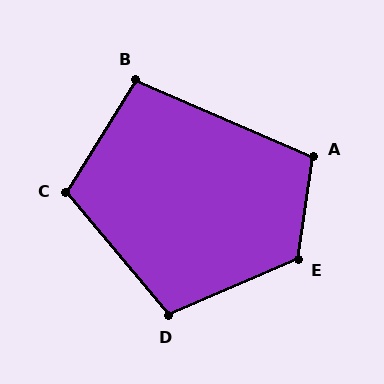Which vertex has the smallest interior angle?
B, at approximately 98 degrees.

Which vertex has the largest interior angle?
E, at approximately 121 degrees.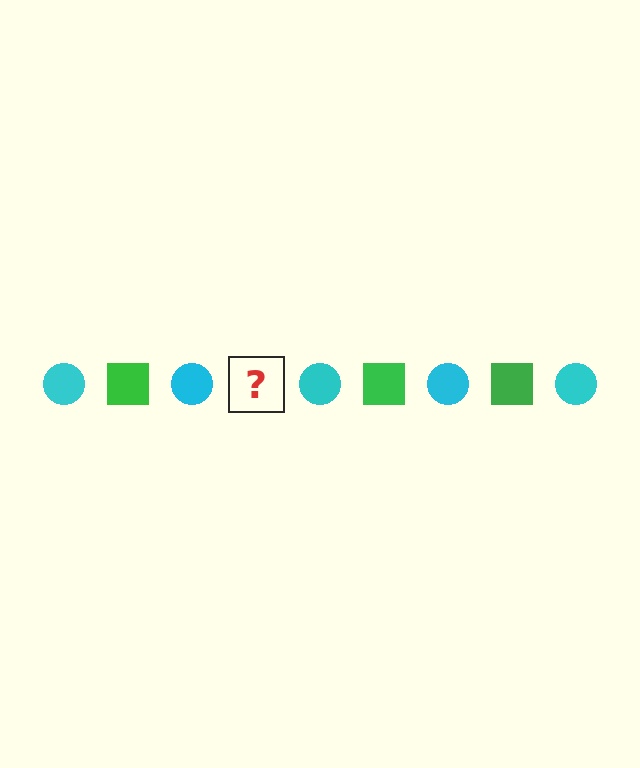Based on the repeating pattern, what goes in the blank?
The blank should be a green square.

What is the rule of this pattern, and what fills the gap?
The rule is that the pattern alternates between cyan circle and green square. The gap should be filled with a green square.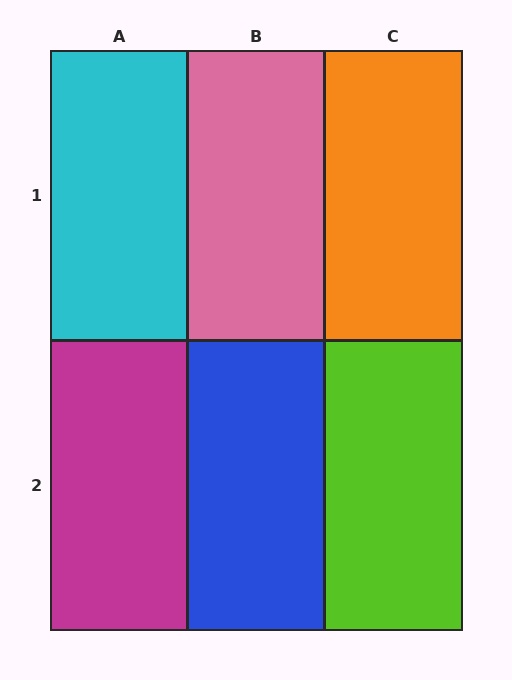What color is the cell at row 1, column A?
Cyan.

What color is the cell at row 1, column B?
Pink.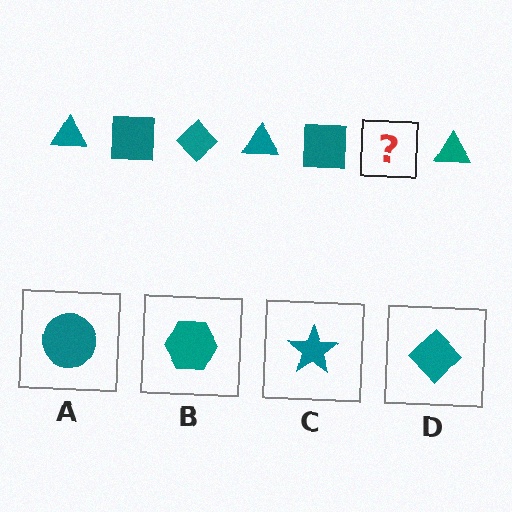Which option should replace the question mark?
Option D.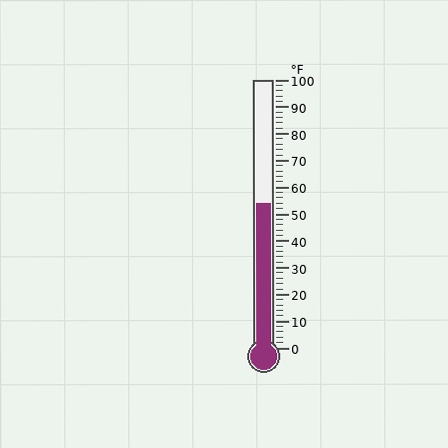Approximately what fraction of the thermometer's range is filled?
The thermometer is filled to approximately 55% of its range.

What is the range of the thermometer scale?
The thermometer scale ranges from 0°F to 100°F.